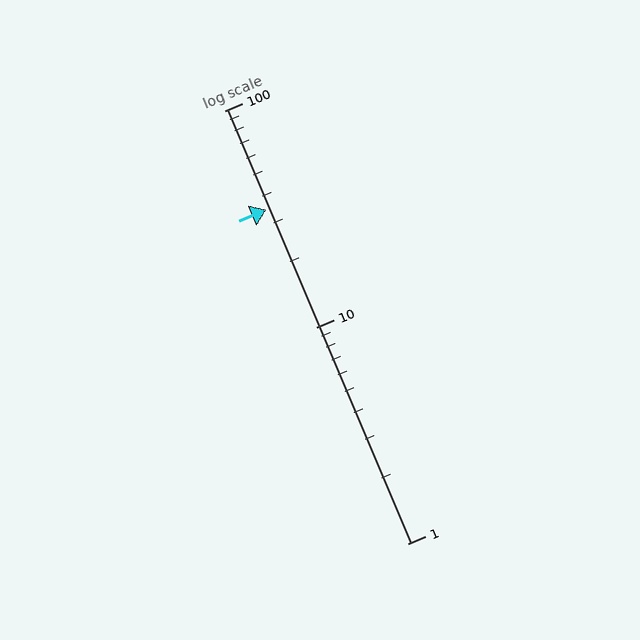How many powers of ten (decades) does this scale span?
The scale spans 2 decades, from 1 to 100.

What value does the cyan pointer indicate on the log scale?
The pointer indicates approximately 35.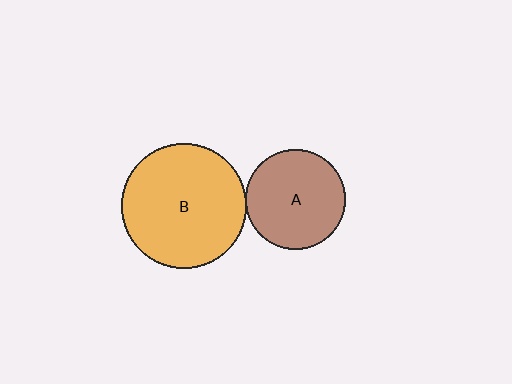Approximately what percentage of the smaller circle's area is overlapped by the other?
Approximately 5%.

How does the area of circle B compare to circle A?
Approximately 1.6 times.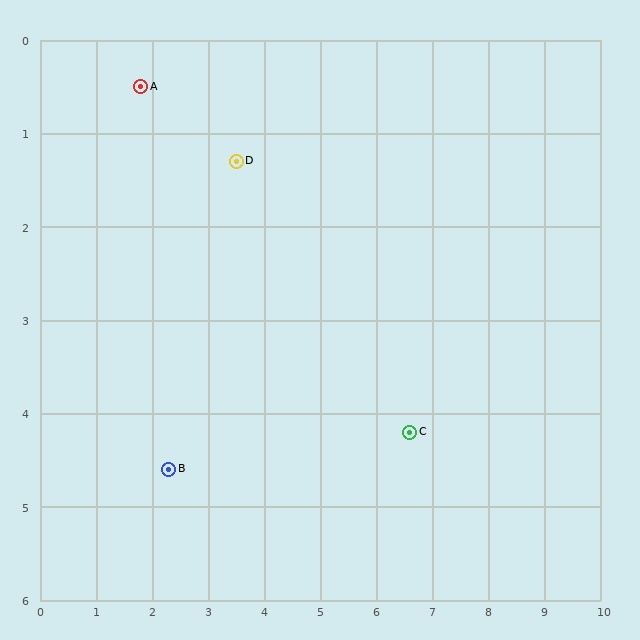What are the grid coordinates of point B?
Point B is at approximately (2.3, 4.6).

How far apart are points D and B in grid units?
Points D and B are about 3.5 grid units apart.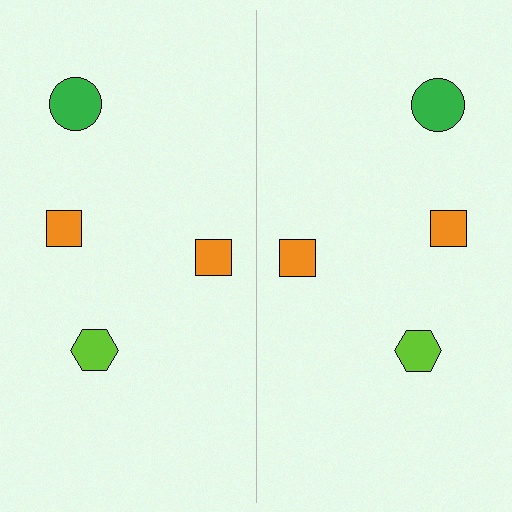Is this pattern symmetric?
Yes, this pattern has bilateral (reflection) symmetry.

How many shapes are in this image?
There are 8 shapes in this image.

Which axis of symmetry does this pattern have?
The pattern has a vertical axis of symmetry running through the center of the image.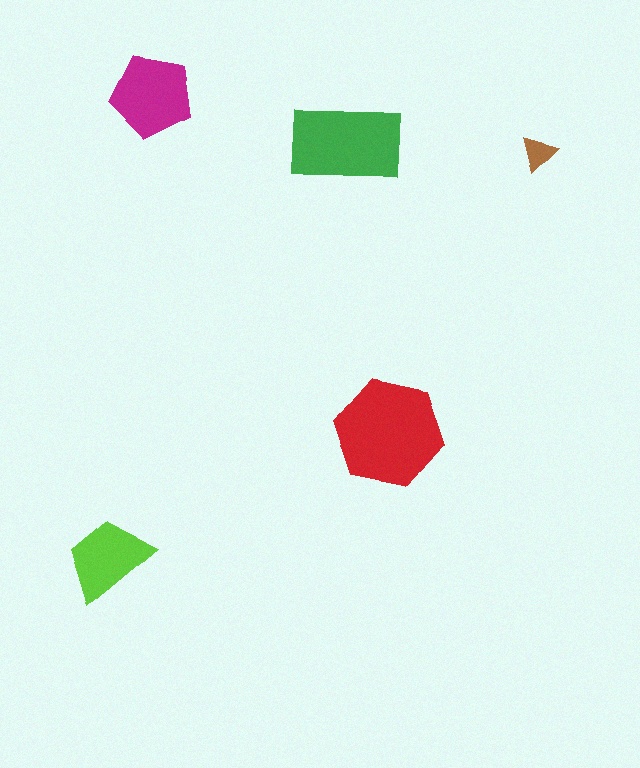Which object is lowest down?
The lime trapezoid is bottommost.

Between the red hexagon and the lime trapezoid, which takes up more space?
The red hexagon.